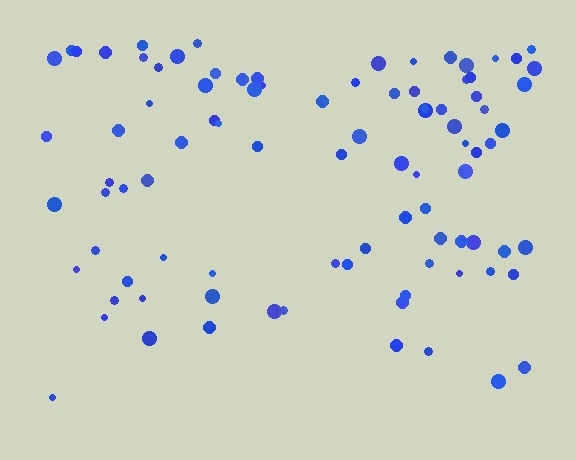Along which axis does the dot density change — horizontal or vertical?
Vertical.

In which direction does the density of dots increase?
From bottom to top, with the top side densest.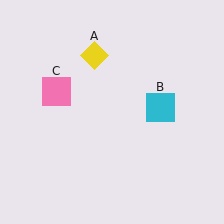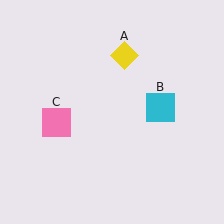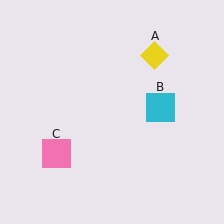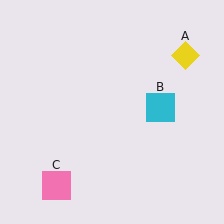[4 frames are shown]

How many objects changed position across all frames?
2 objects changed position: yellow diamond (object A), pink square (object C).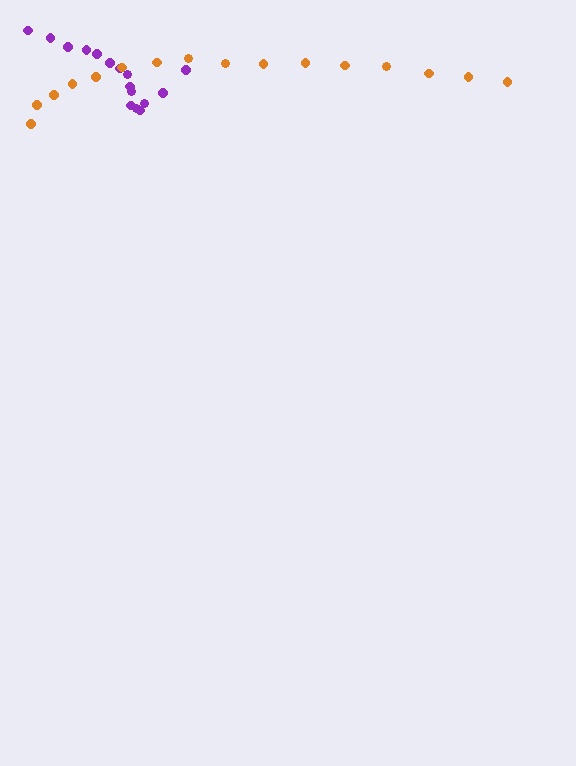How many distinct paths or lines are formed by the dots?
There are 2 distinct paths.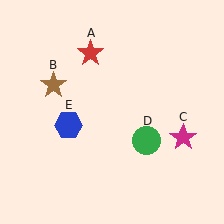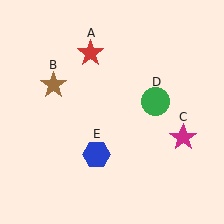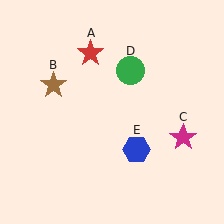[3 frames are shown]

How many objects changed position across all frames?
2 objects changed position: green circle (object D), blue hexagon (object E).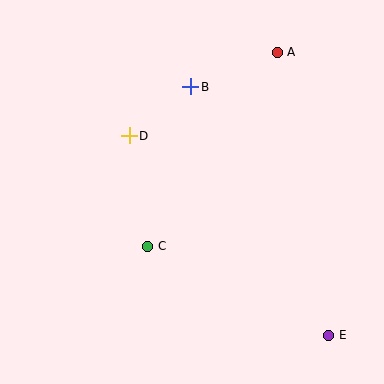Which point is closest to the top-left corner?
Point D is closest to the top-left corner.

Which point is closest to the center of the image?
Point C at (148, 246) is closest to the center.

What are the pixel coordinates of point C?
Point C is at (148, 246).